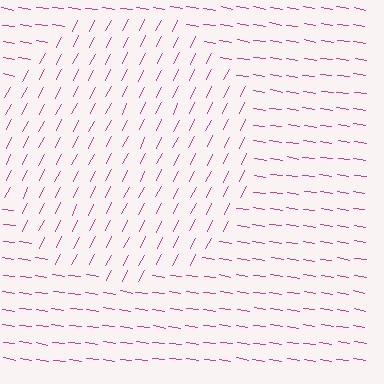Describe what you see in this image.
The image is filled with small magenta line segments. A circle region in the image has lines oriented differently from the surrounding lines, creating a visible texture boundary.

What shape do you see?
I see a circle.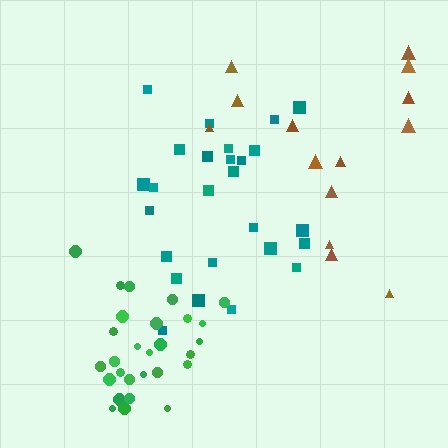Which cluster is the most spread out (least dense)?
Brown.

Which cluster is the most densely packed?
Green.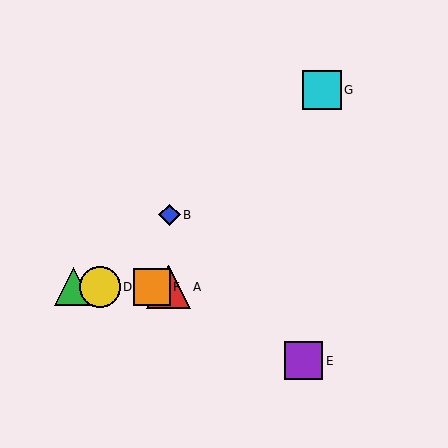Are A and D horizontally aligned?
Yes, both are at y≈287.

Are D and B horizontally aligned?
No, D is at y≈287 and B is at y≈215.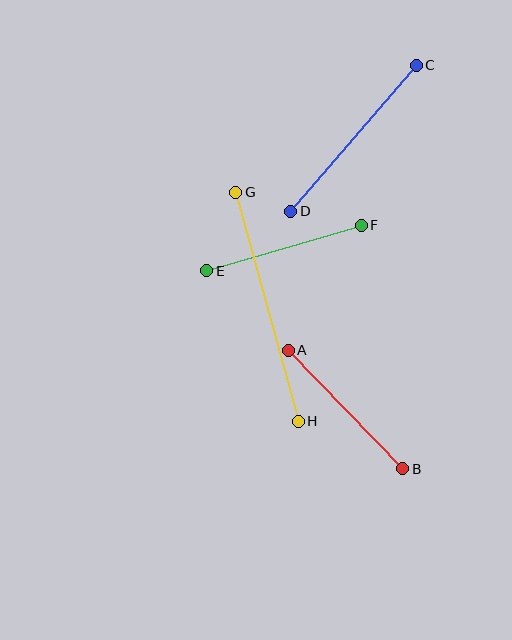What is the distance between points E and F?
The distance is approximately 161 pixels.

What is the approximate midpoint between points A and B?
The midpoint is at approximately (345, 410) pixels.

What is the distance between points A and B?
The distance is approximately 165 pixels.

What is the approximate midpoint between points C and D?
The midpoint is at approximately (354, 138) pixels.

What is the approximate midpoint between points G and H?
The midpoint is at approximately (267, 307) pixels.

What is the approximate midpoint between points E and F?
The midpoint is at approximately (284, 248) pixels.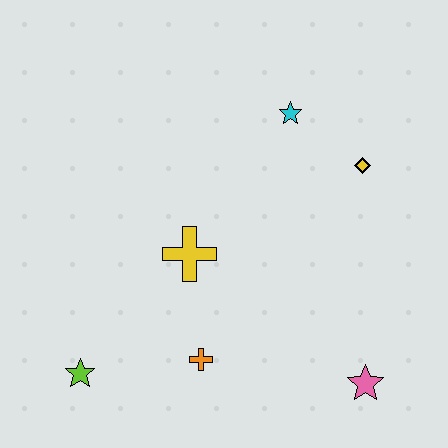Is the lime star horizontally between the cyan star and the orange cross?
No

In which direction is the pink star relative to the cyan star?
The pink star is below the cyan star.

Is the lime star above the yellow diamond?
No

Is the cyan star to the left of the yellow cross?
No